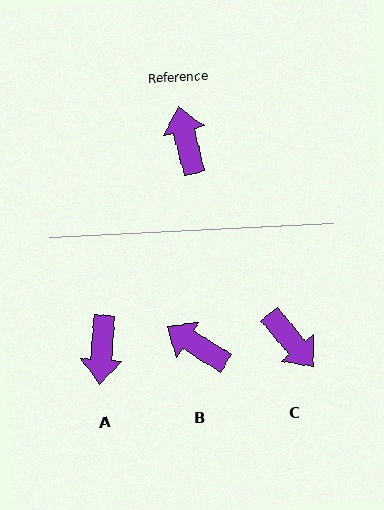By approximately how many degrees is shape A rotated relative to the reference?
Approximately 162 degrees counter-clockwise.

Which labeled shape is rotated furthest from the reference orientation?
A, about 162 degrees away.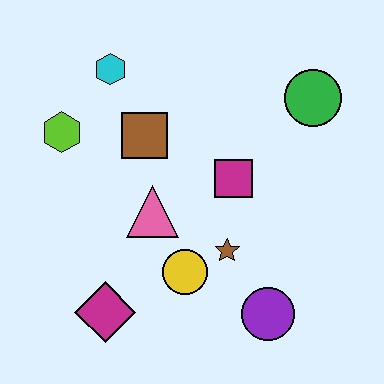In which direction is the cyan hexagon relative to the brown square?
The cyan hexagon is above the brown square.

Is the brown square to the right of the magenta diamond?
Yes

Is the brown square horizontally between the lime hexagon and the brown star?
Yes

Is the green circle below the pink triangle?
No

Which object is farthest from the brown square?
The purple circle is farthest from the brown square.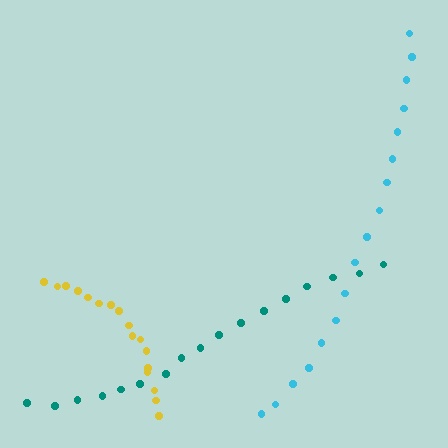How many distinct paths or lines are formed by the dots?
There are 3 distinct paths.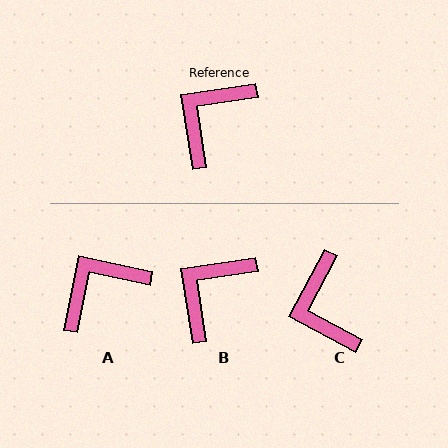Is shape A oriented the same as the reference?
No, it is off by about 20 degrees.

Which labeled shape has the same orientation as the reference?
B.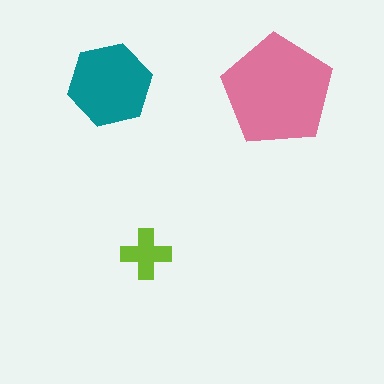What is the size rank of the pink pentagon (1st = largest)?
1st.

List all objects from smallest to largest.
The lime cross, the teal hexagon, the pink pentagon.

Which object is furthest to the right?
The pink pentagon is rightmost.